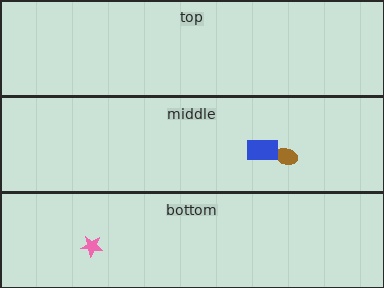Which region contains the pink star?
The bottom region.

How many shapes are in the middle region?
2.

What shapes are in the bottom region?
The pink star.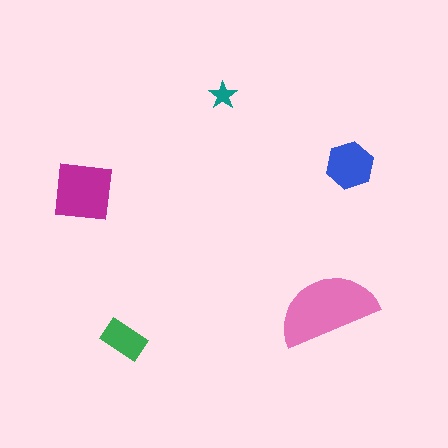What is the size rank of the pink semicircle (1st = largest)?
1st.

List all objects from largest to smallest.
The pink semicircle, the magenta square, the blue hexagon, the green rectangle, the teal star.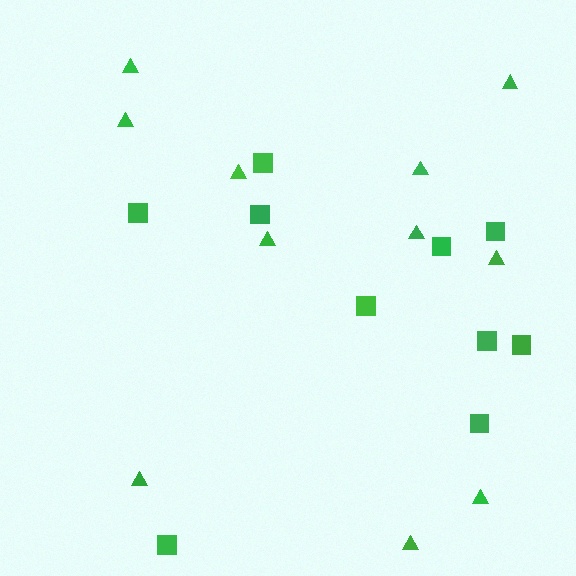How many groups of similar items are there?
There are 2 groups: one group of triangles (11) and one group of squares (10).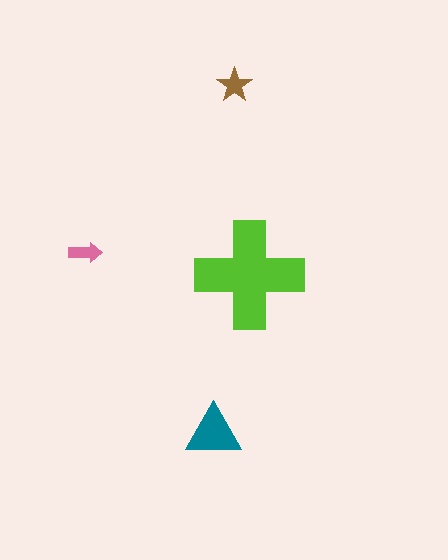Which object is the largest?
The lime cross.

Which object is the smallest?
The pink arrow.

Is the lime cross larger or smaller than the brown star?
Larger.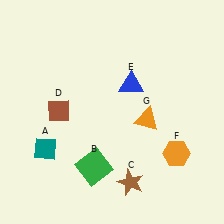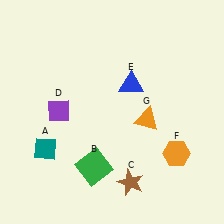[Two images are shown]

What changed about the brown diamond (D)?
In Image 1, D is brown. In Image 2, it changed to purple.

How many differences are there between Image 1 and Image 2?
There is 1 difference between the two images.